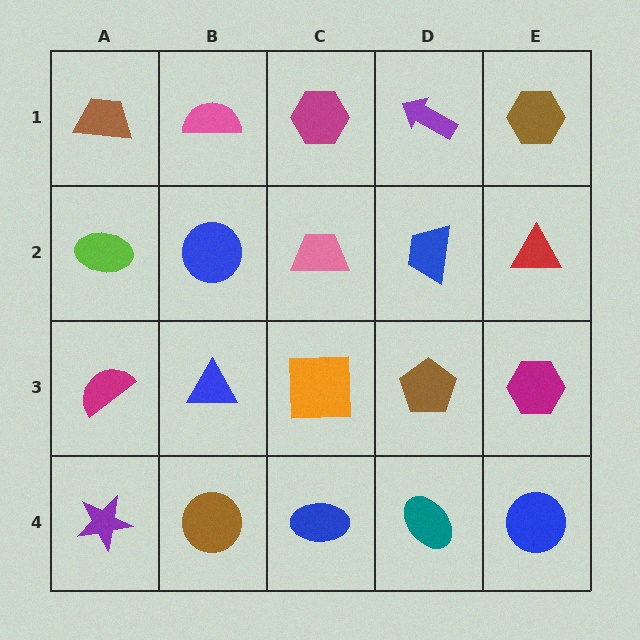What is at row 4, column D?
A teal ellipse.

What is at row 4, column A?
A purple star.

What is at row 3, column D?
A brown pentagon.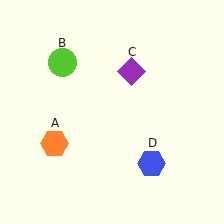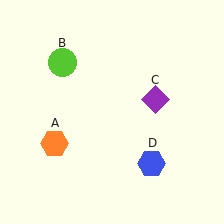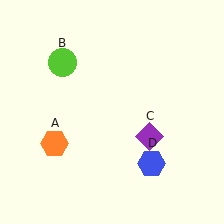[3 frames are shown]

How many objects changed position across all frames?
1 object changed position: purple diamond (object C).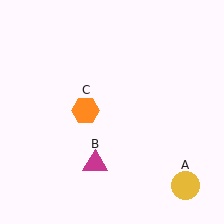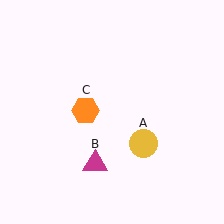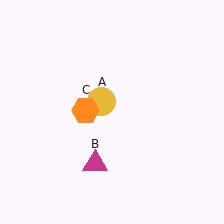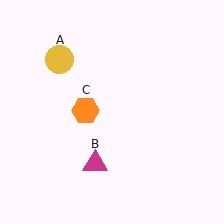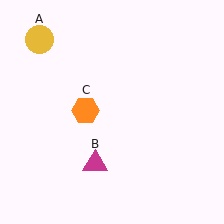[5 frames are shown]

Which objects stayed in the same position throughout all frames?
Magenta triangle (object B) and orange hexagon (object C) remained stationary.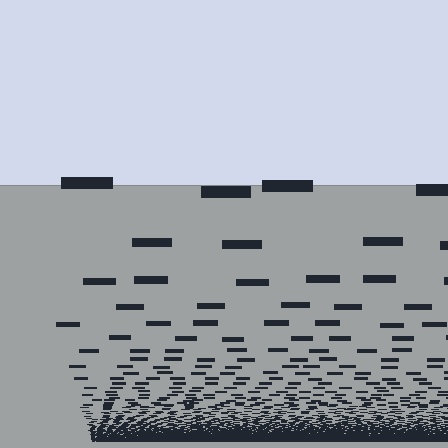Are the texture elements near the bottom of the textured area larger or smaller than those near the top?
Smaller. The gradient is inverted — elements near the bottom are smaller and denser.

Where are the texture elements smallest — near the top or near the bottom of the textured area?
Near the bottom.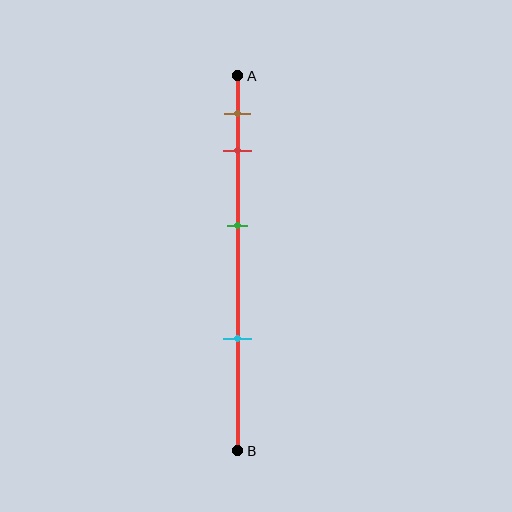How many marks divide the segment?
There are 4 marks dividing the segment.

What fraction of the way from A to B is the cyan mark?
The cyan mark is approximately 70% (0.7) of the way from A to B.